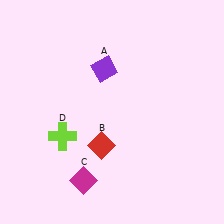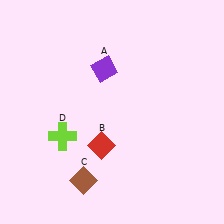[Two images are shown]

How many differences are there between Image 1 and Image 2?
There is 1 difference between the two images.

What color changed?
The diamond (C) changed from magenta in Image 1 to brown in Image 2.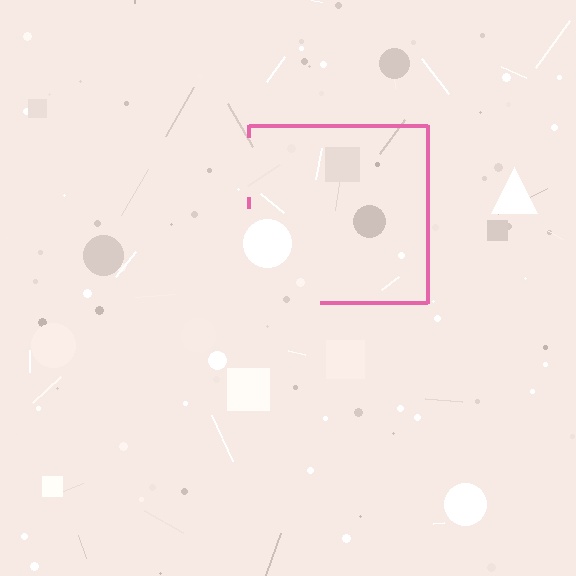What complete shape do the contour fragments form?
The contour fragments form a square.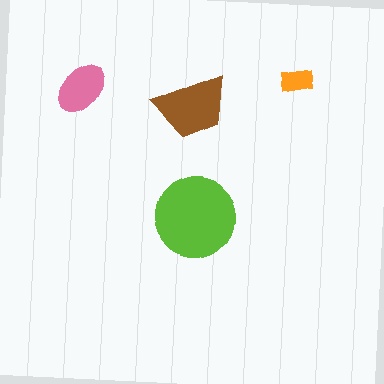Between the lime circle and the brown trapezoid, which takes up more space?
The lime circle.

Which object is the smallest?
The orange rectangle.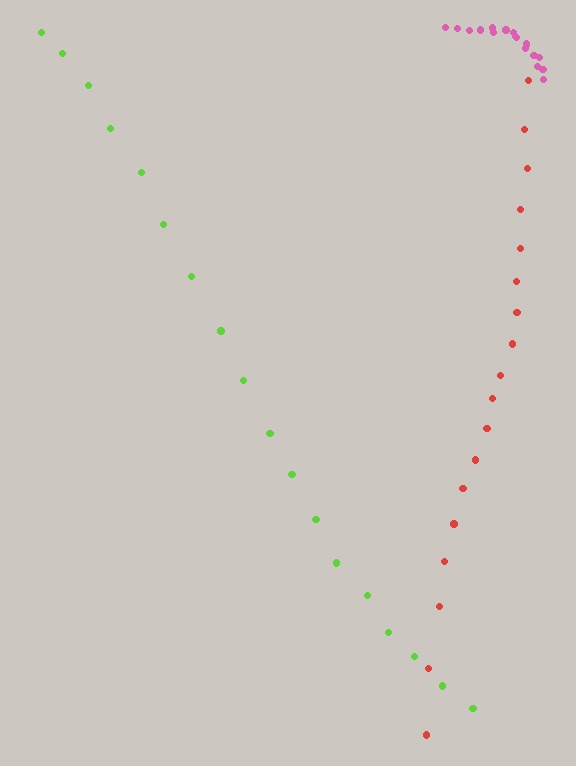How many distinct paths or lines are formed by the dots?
There are 3 distinct paths.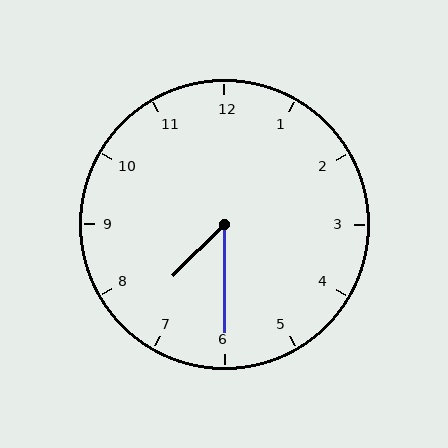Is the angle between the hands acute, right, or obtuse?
It is acute.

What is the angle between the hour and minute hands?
Approximately 45 degrees.